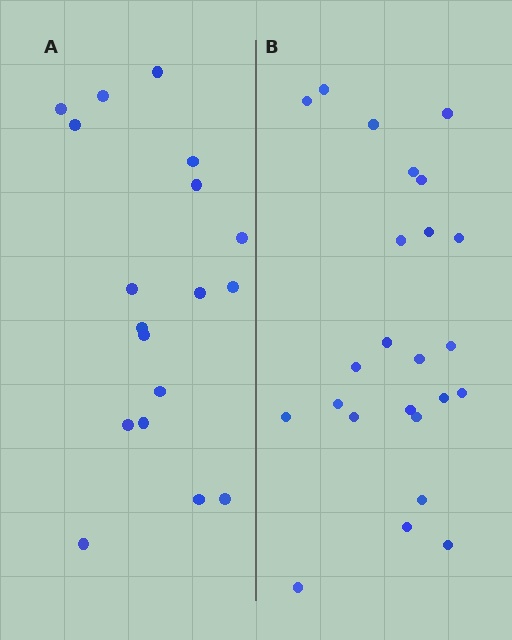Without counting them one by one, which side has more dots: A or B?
Region B (the right region) has more dots.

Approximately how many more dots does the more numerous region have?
Region B has about 6 more dots than region A.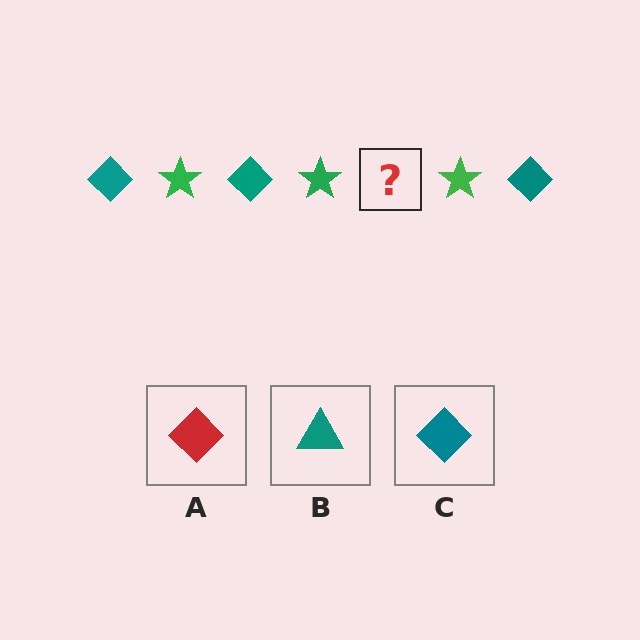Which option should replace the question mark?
Option C.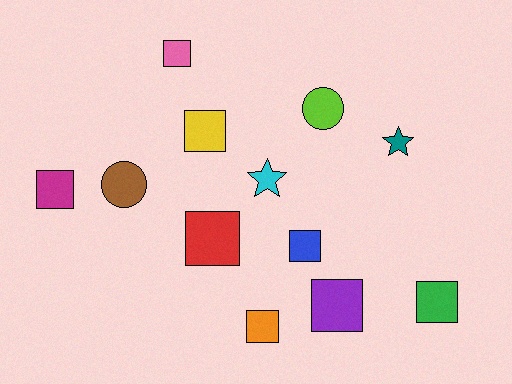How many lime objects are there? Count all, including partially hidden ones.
There is 1 lime object.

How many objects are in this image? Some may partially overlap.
There are 12 objects.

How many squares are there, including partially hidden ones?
There are 8 squares.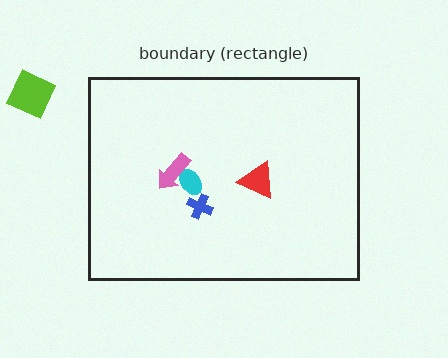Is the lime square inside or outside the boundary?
Outside.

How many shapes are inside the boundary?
4 inside, 1 outside.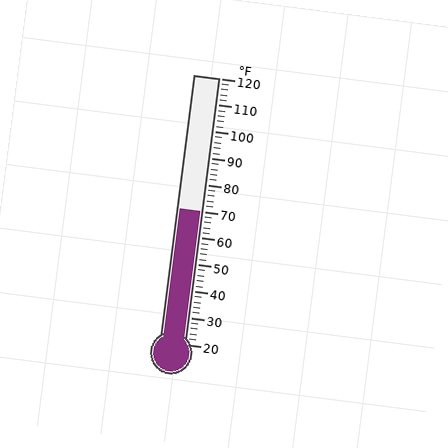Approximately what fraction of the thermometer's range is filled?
The thermometer is filled to approximately 50% of its range.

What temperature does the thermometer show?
The thermometer shows approximately 70°F.